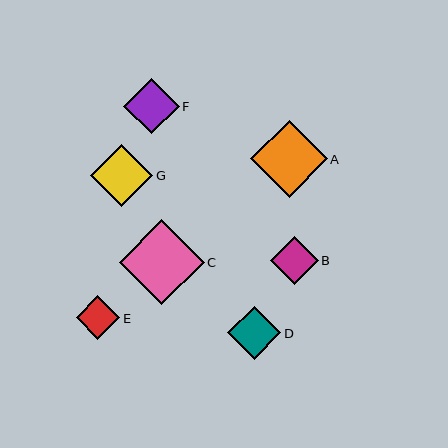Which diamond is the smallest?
Diamond E is the smallest with a size of approximately 43 pixels.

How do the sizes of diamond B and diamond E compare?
Diamond B and diamond E are approximately the same size.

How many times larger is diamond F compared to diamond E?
Diamond F is approximately 1.3 times the size of diamond E.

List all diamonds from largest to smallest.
From largest to smallest: C, A, G, F, D, B, E.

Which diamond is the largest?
Diamond C is the largest with a size of approximately 85 pixels.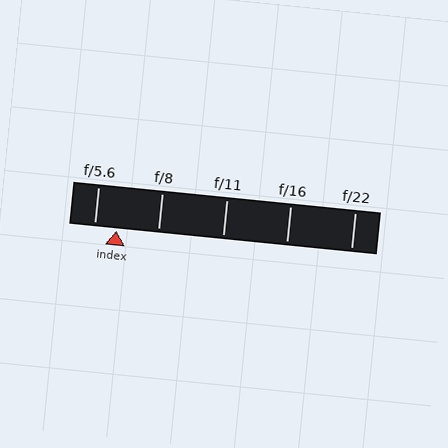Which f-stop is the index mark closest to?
The index mark is closest to f/5.6.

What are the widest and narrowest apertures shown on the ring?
The widest aperture shown is f/5.6 and the narrowest is f/22.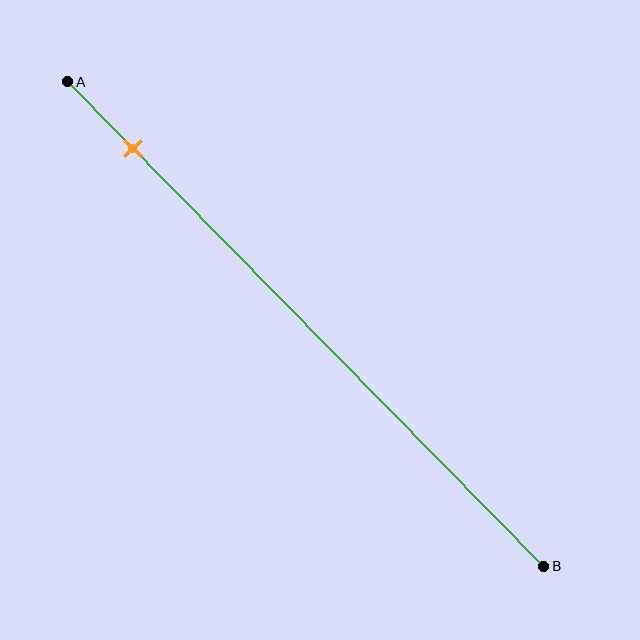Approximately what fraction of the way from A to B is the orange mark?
The orange mark is approximately 15% of the way from A to B.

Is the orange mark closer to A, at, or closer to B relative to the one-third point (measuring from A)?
The orange mark is closer to point A than the one-third point of segment AB.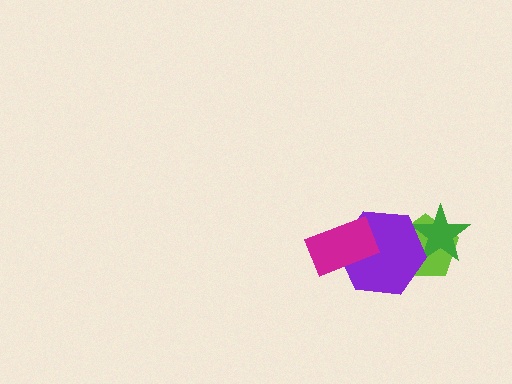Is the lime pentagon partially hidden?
Yes, it is partially covered by another shape.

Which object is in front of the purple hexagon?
The magenta rectangle is in front of the purple hexagon.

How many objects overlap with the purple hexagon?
3 objects overlap with the purple hexagon.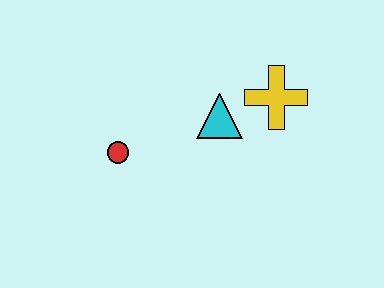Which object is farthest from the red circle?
The yellow cross is farthest from the red circle.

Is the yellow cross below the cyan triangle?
No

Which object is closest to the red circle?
The cyan triangle is closest to the red circle.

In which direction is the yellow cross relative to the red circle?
The yellow cross is to the right of the red circle.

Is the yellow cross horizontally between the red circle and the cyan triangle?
No